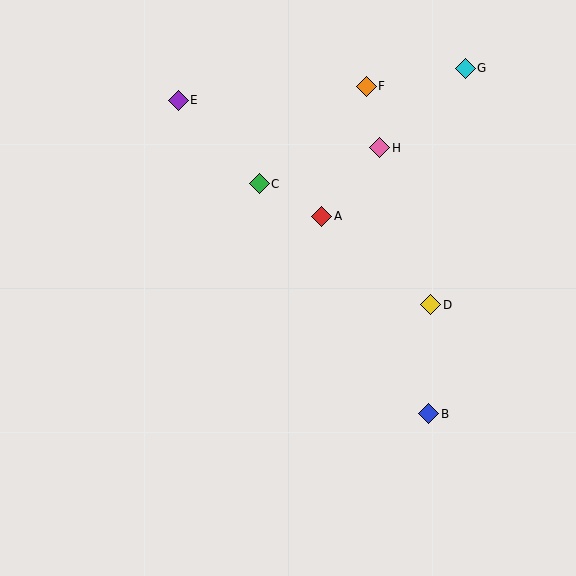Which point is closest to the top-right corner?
Point G is closest to the top-right corner.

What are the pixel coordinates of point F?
Point F is at (366, 86).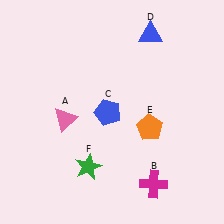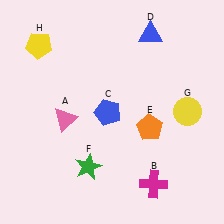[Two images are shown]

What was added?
A yellow circle (G), a yellow pentagon (H) were added in Image 2.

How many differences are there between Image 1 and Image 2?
There are 2 differences between the two images.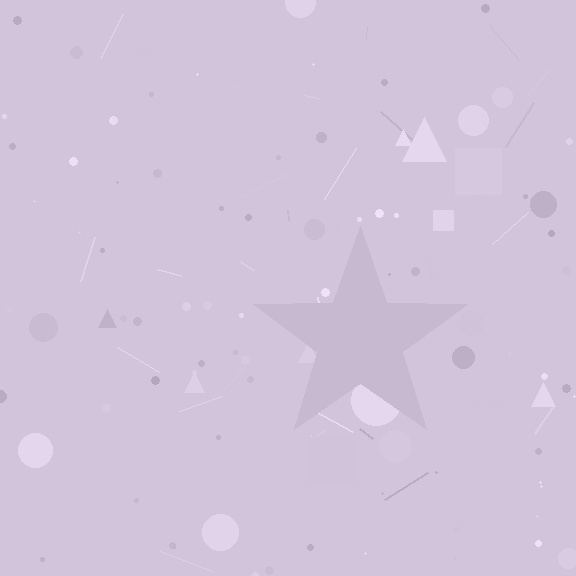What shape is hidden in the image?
A star is hidden in the image.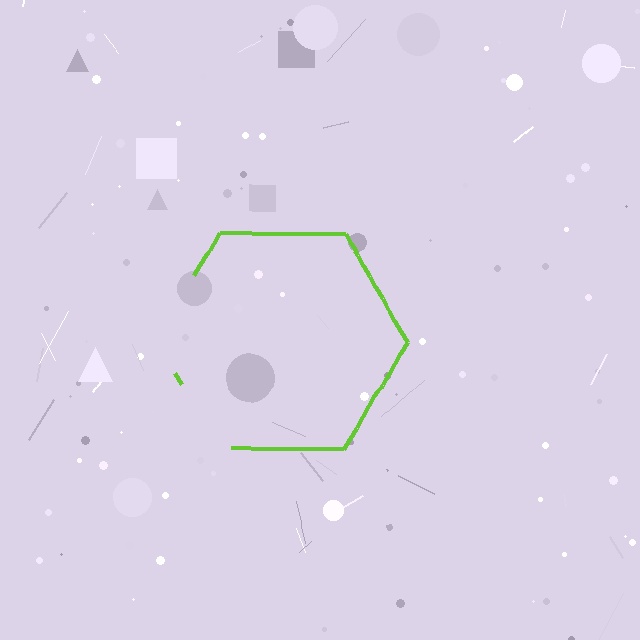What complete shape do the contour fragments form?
The contour fragments form a hexagon.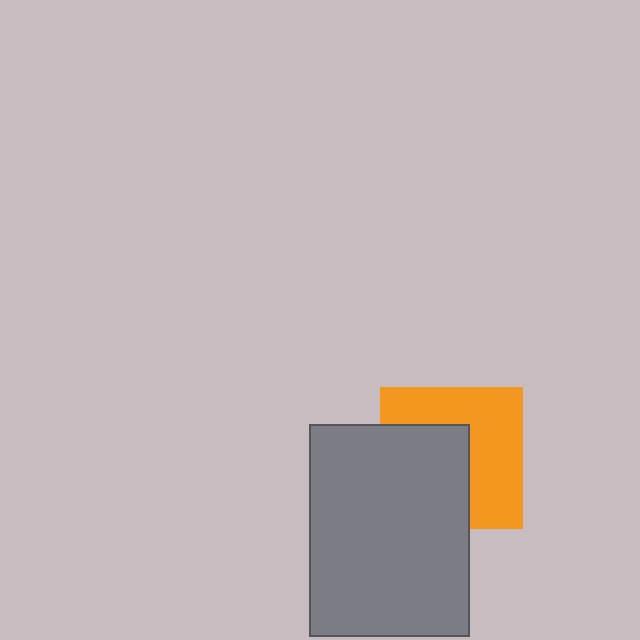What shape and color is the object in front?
The object in front is a gray rectangle.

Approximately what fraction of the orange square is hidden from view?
Roughly 47% of the orange square is hidden behind the gray rectangle.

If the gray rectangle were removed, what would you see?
You would see the complete orange square.